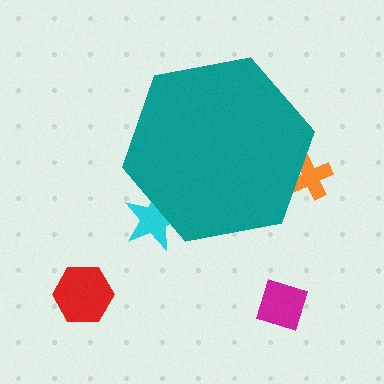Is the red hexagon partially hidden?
No, the red hexagon is fully visible.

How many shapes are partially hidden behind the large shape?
2 shapes are partially hidden.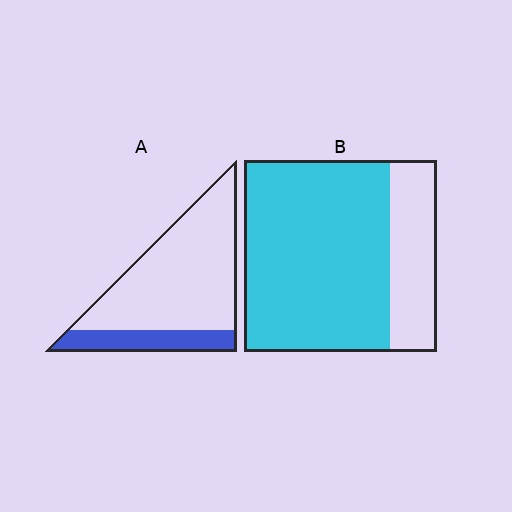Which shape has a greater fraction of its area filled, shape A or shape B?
Shape B.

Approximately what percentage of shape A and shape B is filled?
A is approximately 20% and B is approximately 75%.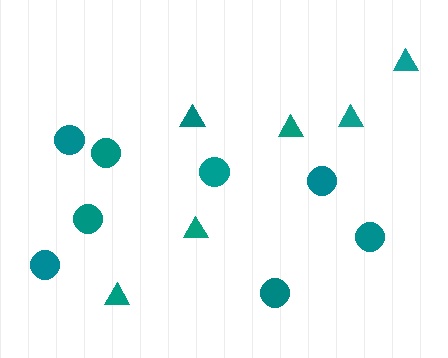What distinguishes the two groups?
There are 2 groups: one group of circles (8) and one group of triangles (6).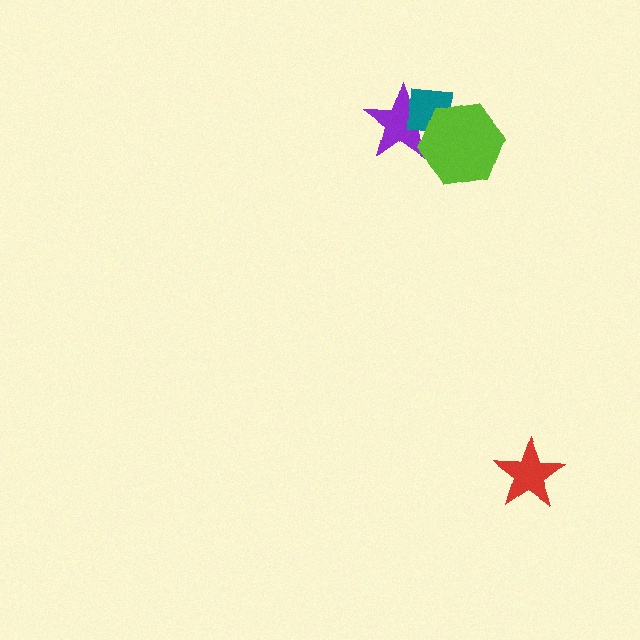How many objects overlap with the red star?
0 objects overlap with the red star.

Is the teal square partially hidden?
Yes, it is partially covered by another shape.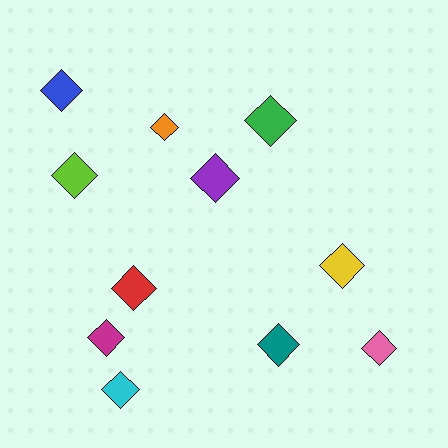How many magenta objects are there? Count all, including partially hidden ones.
There is 1 magenta object.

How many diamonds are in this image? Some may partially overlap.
There are 11 diamonds.